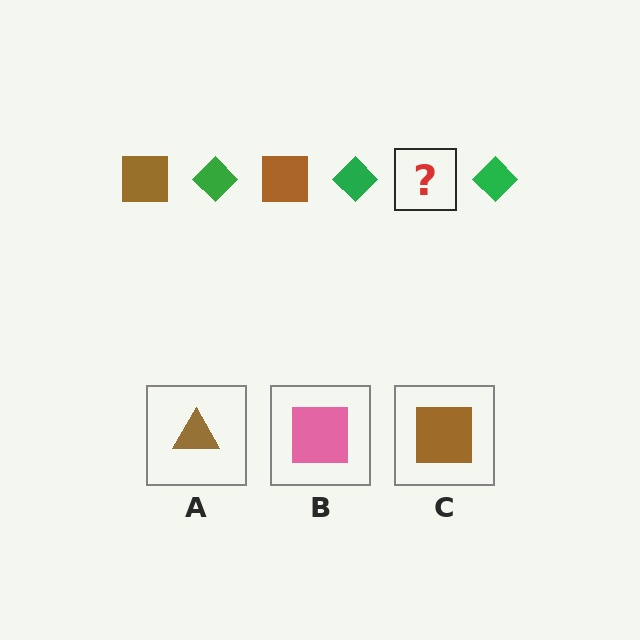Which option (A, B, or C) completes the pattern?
C.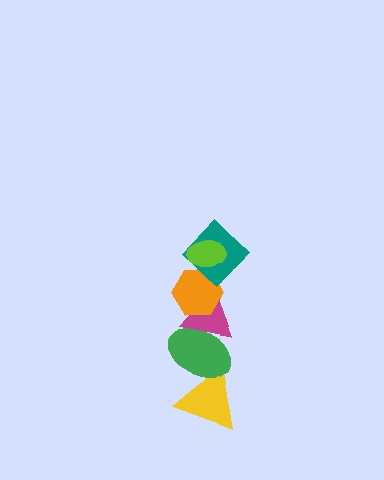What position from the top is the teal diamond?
The teal diamond is 2nd from the top.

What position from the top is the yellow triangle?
The yellow triangle is 6th from the top.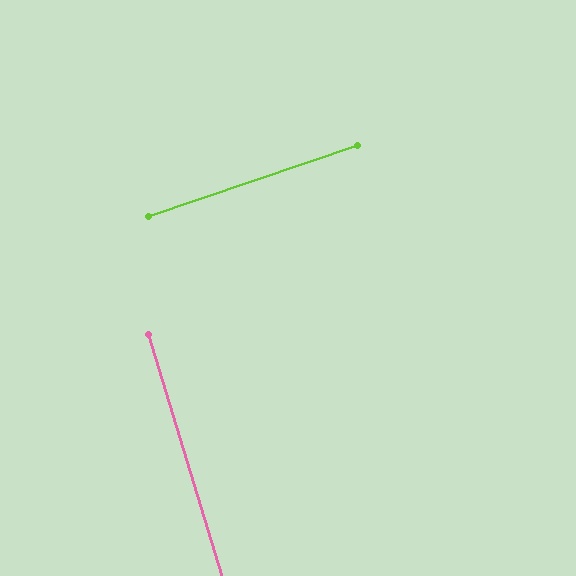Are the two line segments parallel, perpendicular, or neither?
Perpendicular — they meet at approximately 88°.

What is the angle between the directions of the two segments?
Approximately 88 degrees.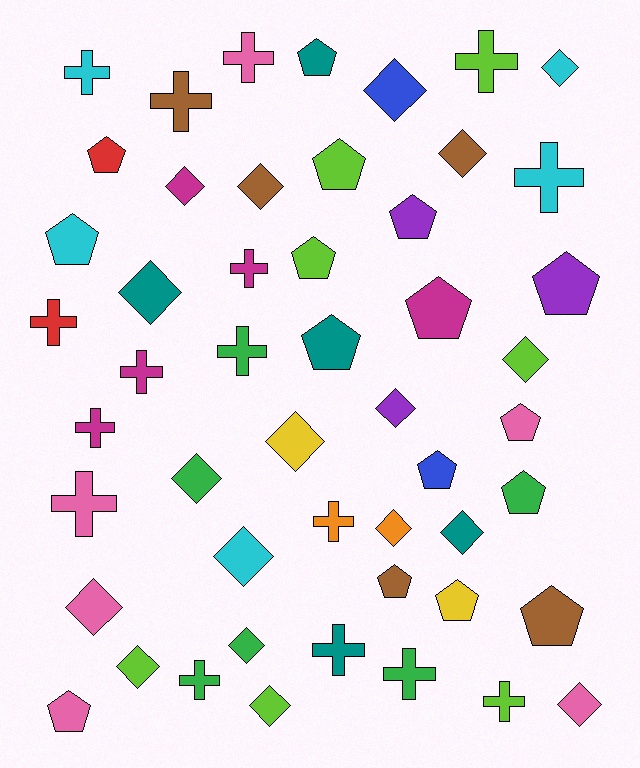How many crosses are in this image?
There are 16 crosses.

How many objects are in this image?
There are 50 objects.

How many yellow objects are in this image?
There are 2 yellow objects.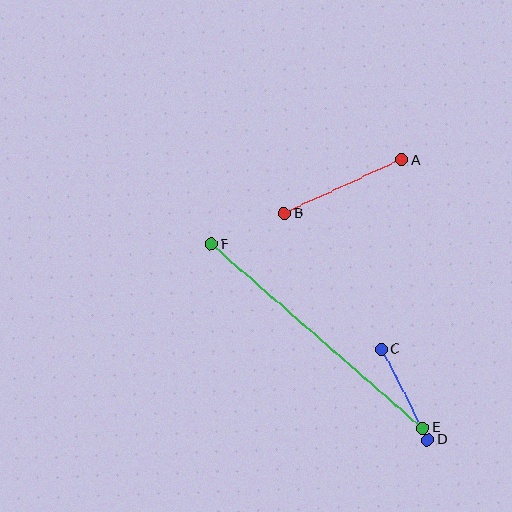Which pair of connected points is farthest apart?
Points E and F are farthest apart.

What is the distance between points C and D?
The distance is approximately 102 pixels.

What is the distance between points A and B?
The distance is approximately 129 pixels.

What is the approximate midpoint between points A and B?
The midpoint is at approximately (343, 187) pixels.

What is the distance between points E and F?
The distance is approximately 280 pixels.